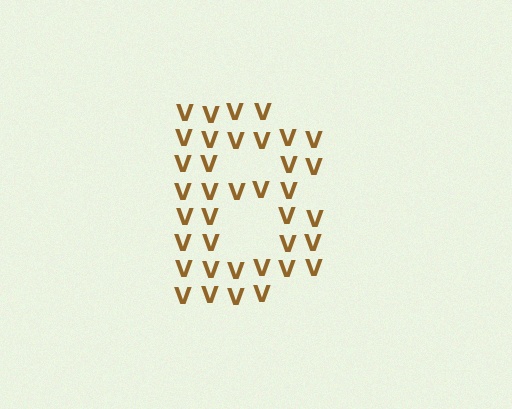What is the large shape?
The large shape is the letter B.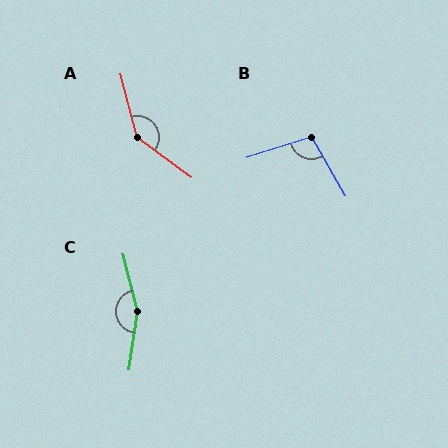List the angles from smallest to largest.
B (102°), A (141°), C (158°).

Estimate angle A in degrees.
Approximately 141 degrees.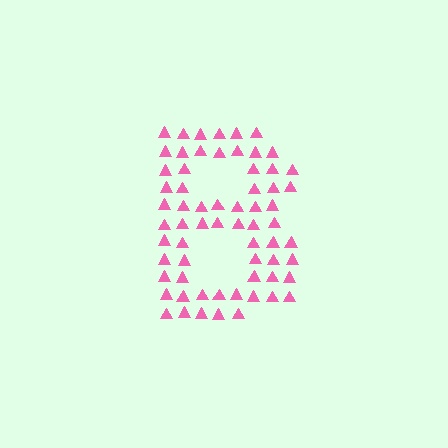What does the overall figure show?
The overall figure shows the letter B.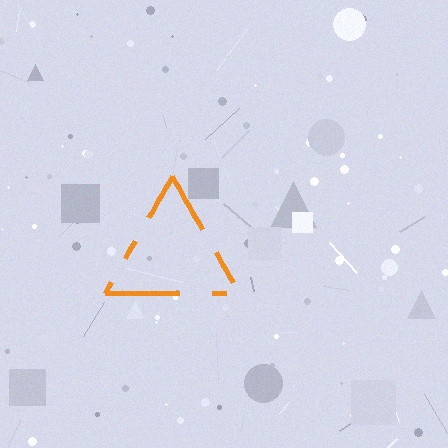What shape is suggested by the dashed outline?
The dashed outline suggests a triangle.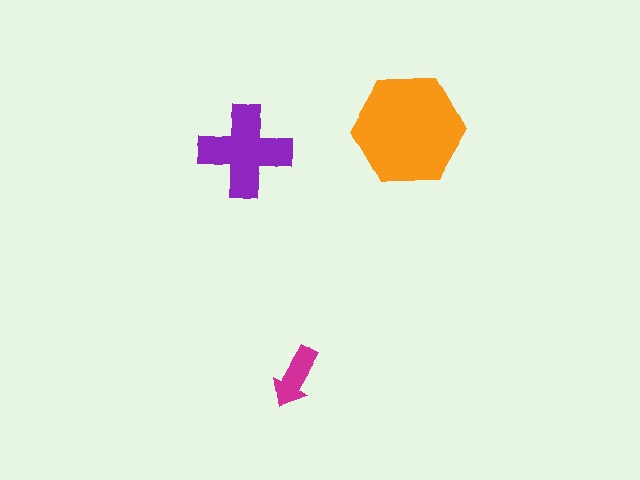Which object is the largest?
The orange hexagon.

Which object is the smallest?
The magenta arrow.